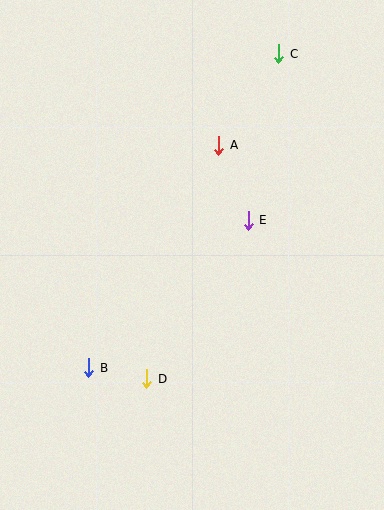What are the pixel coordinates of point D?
Point D is at (147, 379).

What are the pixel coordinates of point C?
Point C is at (279, 54).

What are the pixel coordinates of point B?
Point B is at (89, 368).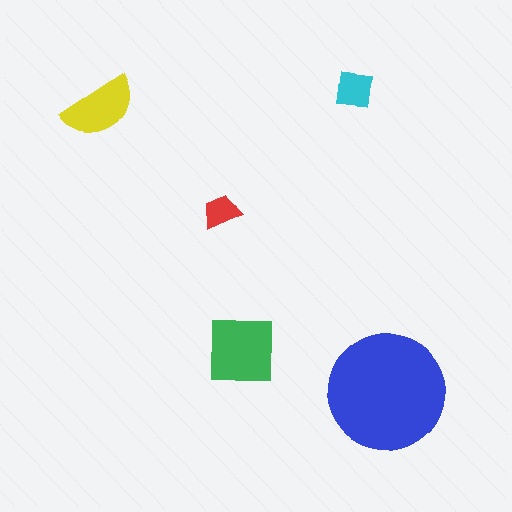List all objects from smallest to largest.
The red trapezoid, the cyan square, the yellow semicircle, the green square, the blue circle.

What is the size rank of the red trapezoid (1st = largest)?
5th.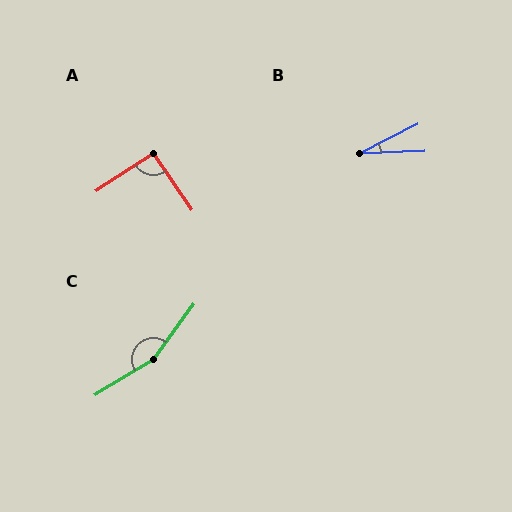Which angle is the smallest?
B, at approximately 24 degrees.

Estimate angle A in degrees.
Approximately 91 degrees.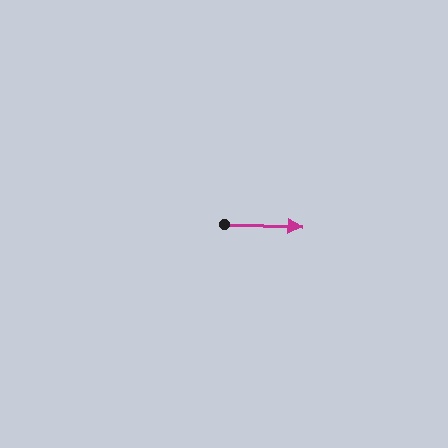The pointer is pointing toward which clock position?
Roughly 3 o'clock.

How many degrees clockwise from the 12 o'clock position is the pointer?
Approximately 92 degrees.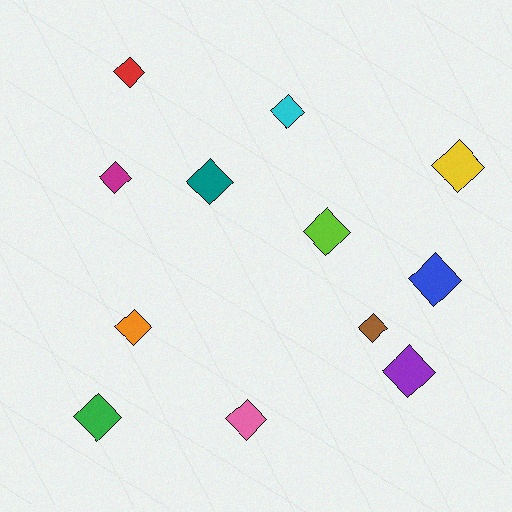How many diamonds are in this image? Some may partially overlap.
There are 12 diamonds.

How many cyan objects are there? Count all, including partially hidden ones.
There is 1 cyan object.